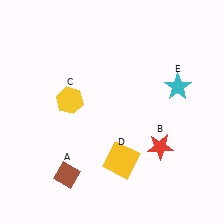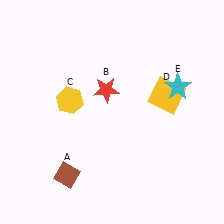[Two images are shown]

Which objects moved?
The objects that moved are: the red star (B), the yellow square (D).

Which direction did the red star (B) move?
The red star (B) moved up.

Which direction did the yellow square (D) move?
The yellow square (D) moved up.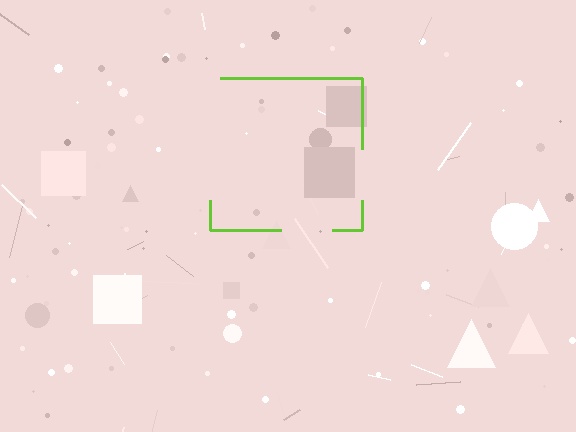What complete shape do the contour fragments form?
The contour fragments form a square.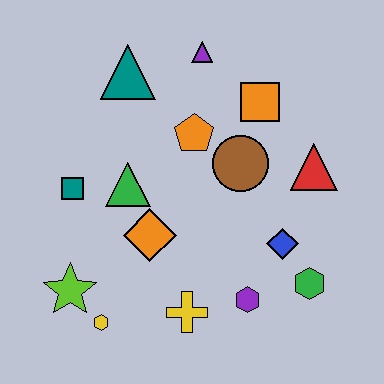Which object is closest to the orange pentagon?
The brown circle is closest to the orange pentagon.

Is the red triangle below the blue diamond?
No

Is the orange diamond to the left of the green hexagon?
Yes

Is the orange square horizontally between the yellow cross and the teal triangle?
No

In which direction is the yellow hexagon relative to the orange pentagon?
The yellow hexagon is below the orange pentagon.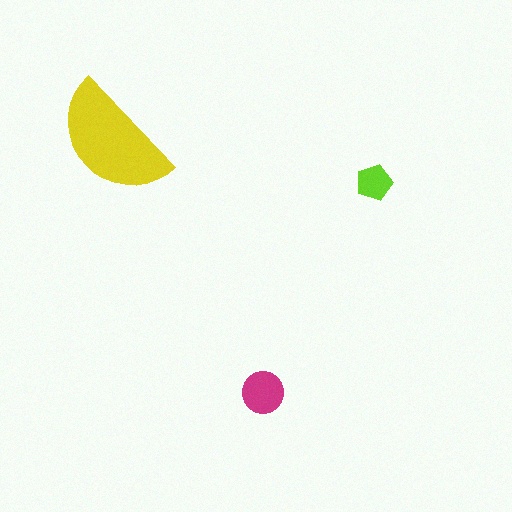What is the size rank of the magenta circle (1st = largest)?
2nd.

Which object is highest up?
The yellow semicircle is topmost.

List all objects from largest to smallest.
The yellow semicircle, the magenta circle, the lime pentagon.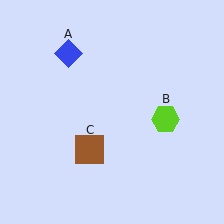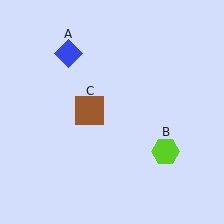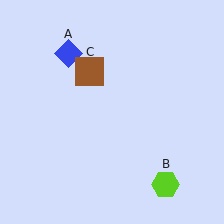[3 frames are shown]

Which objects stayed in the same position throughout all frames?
Blue diamond (object A) remained stationary.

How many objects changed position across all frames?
2 objects changed position: lime hexagon (object B), brown square (object C).